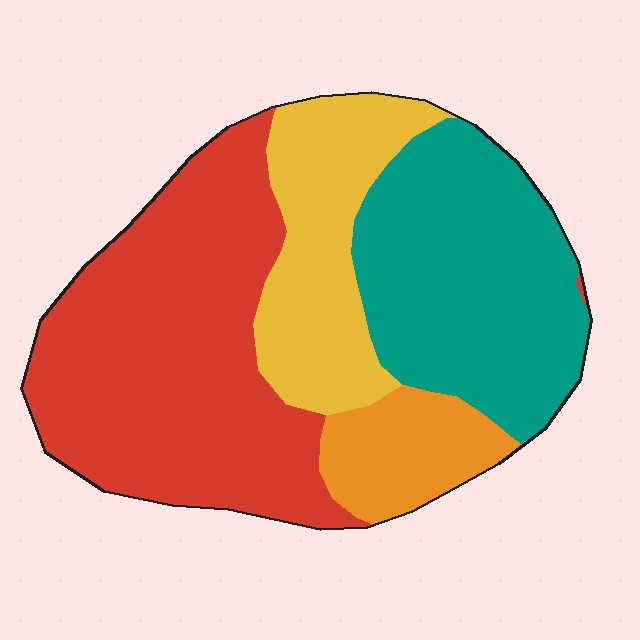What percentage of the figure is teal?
Teal takes up between a quarter and a half of the figure.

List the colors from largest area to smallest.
From largest to smallest: red, teal, yellow, orange.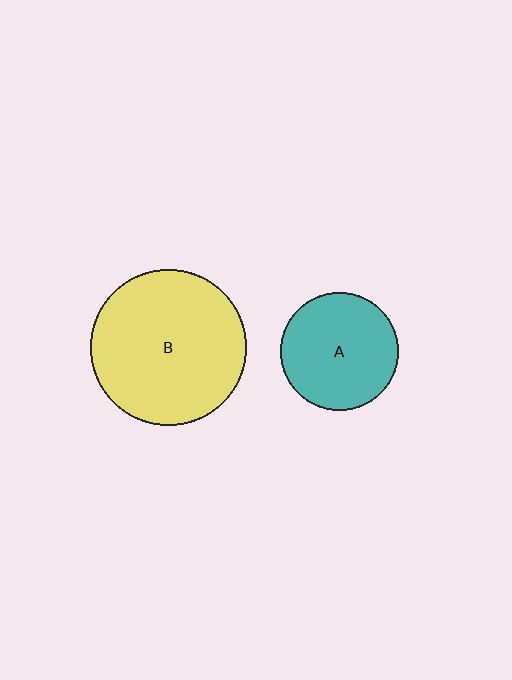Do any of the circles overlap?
No, none of the circles overlap.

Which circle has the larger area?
Circle B (yellow).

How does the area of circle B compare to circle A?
Approximately 1.7 times.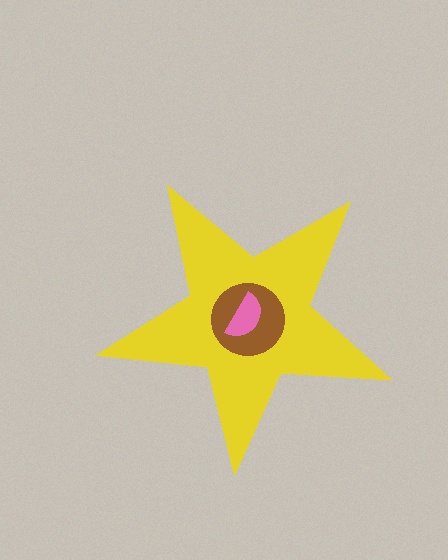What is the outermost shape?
The yellow star.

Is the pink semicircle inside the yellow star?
Yes.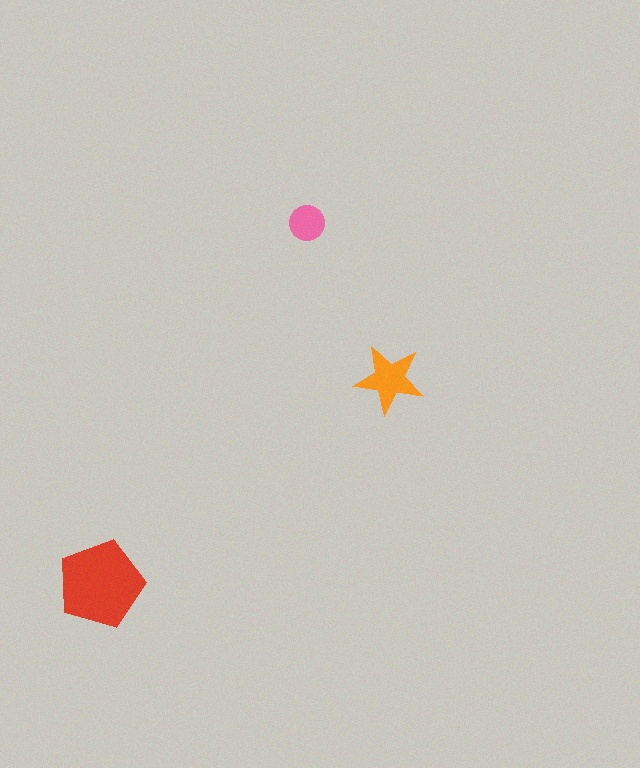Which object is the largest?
The red pentagon.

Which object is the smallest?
The pink circle.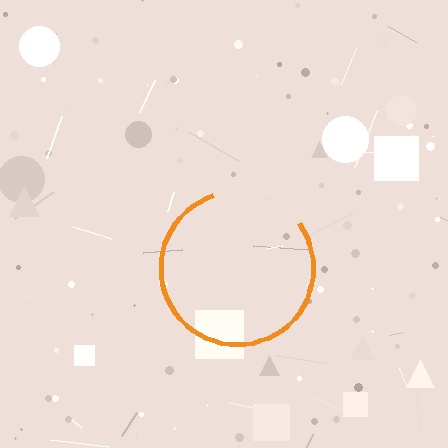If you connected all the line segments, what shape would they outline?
They would outline a circle.